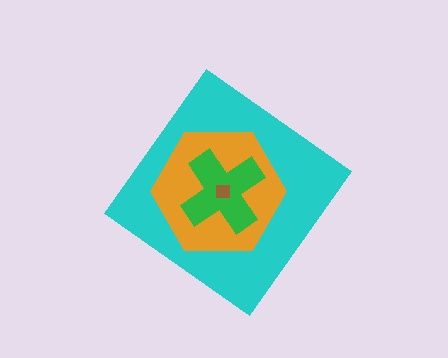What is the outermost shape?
The cyan diamond.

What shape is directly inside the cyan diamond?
The orange hexagon.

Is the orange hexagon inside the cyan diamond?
Yes.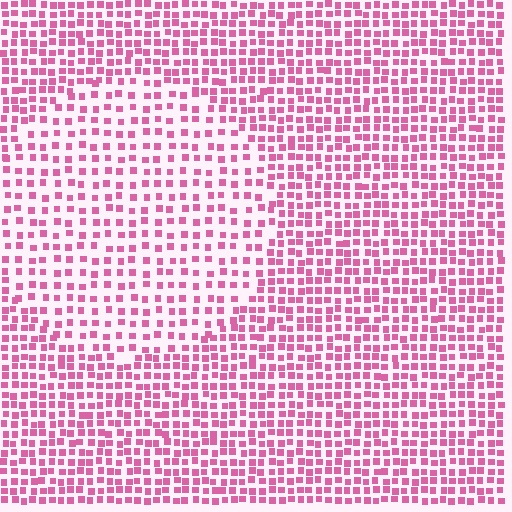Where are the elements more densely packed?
The elements are more densely packed outside the circle boundary.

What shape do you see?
I see a circle.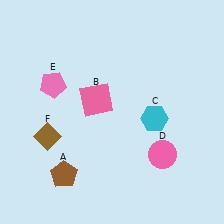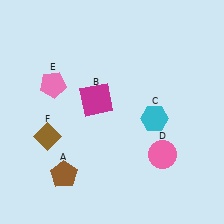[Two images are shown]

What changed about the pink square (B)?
In Image 1, B is pink. In Image 2, it changed to magenta.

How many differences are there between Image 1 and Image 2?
There is 1 difference between the two images.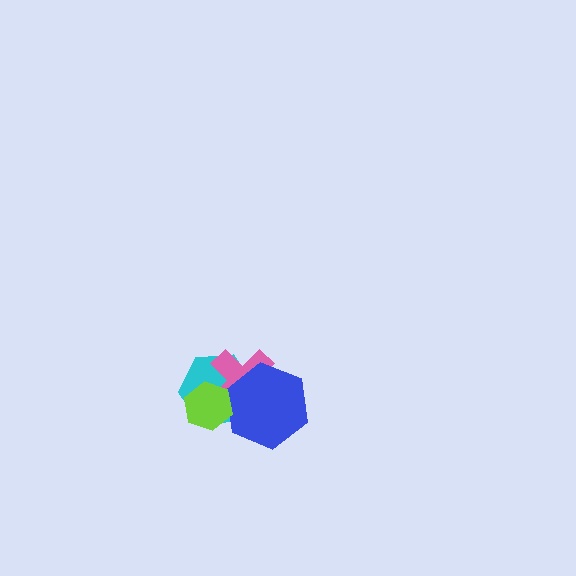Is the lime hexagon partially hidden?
No, no other shape covers it.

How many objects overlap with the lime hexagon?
3 objects overlap with the lime hexagon.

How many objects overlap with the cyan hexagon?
3 objects overlap with the cyan hexagon.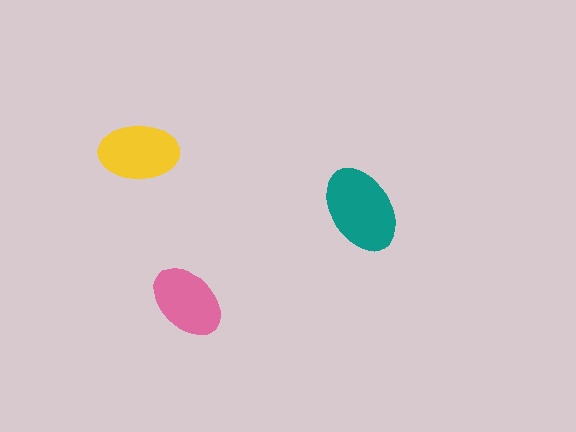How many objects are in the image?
There are 3 objects in the image.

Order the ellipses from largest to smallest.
the teal one, the yellow one, the pink one.